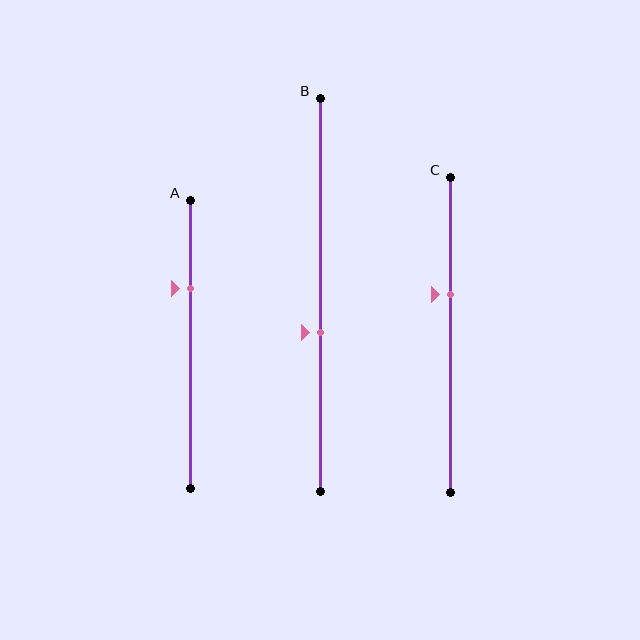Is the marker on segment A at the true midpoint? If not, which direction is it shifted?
No, the marker on segment A is shifted upward by about 19% of the segment length.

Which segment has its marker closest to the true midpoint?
Segment B has its marker closest to the true midpoint.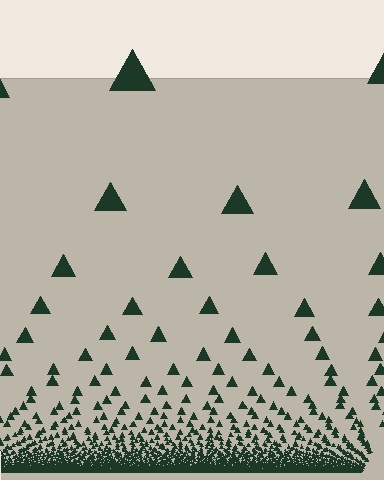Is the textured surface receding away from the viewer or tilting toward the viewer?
The surface appears to tilt toward the viewer. Texture elements get larger and sparser toward the top.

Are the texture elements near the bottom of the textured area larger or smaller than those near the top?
Smaller. The gradient is inverted — elements near the bottom are smaller and denser.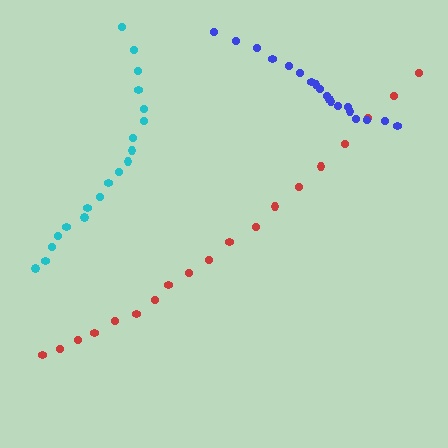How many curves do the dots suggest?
There are 3 distinct paths.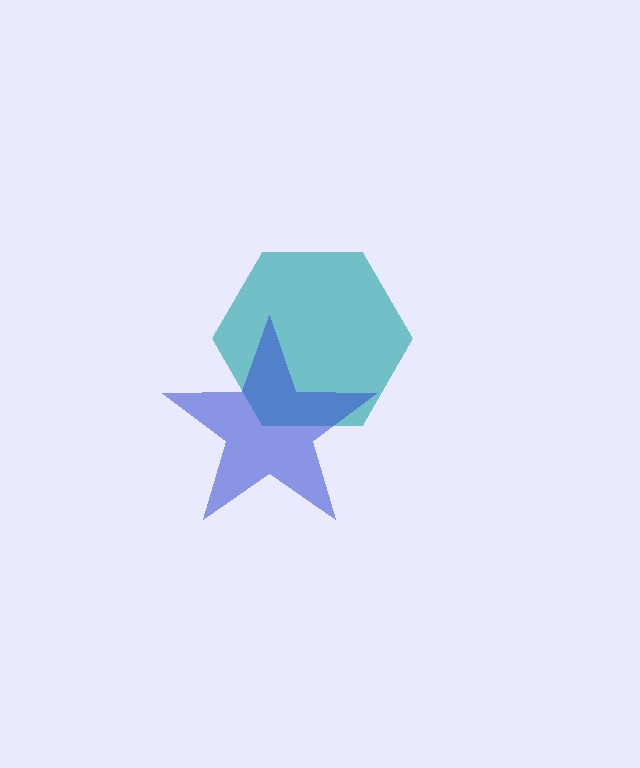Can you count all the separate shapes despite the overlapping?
Yes, there are 2 separate shapes.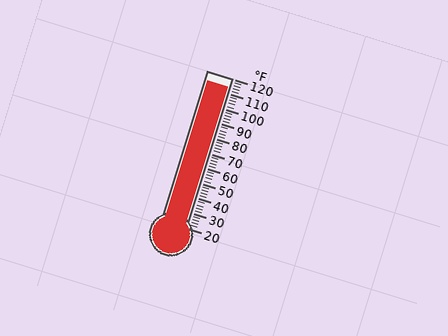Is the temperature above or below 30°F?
The temperature is above 30°F.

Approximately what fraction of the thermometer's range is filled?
The thermometer is filled to approximately 95% of its range.